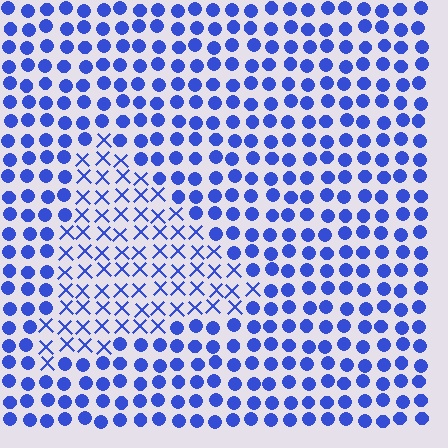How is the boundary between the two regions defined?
The boundary is defined by a change in element shape: X marks inside vs. circles outside. All elements share the same color and spacing.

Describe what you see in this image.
The image is filled with small blue elements arranged in a uniform grid. A triangle-shaped region contains X marks, while the surrounding area contains circles. The boundary is defined purely by the change in element shape.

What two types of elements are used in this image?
The image uses X marks inside the triangle region and circles outside it.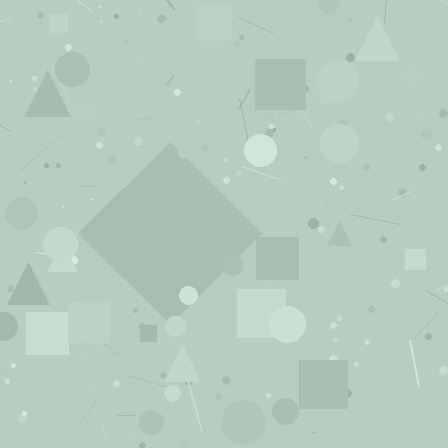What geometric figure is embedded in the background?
A diamond is embedded in the background.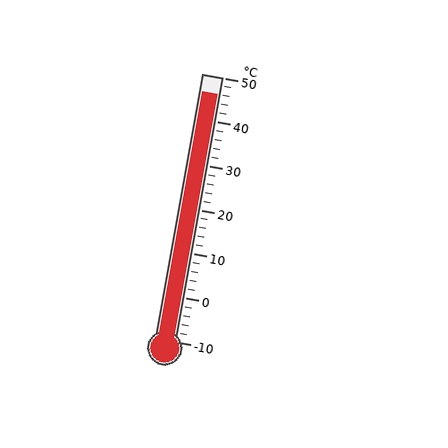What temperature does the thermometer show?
The thermometer shows approximately 46°C.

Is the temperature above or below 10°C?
The temperature is above 10°C.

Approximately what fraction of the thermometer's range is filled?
The thermometer is filled to approximately 95% of its range.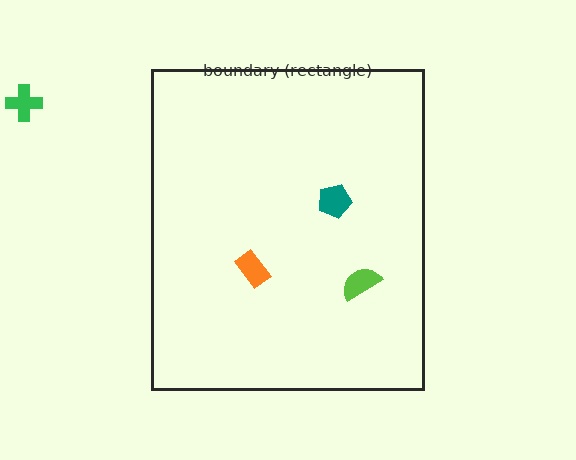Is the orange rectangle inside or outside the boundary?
Inside.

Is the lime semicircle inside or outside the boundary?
Inside.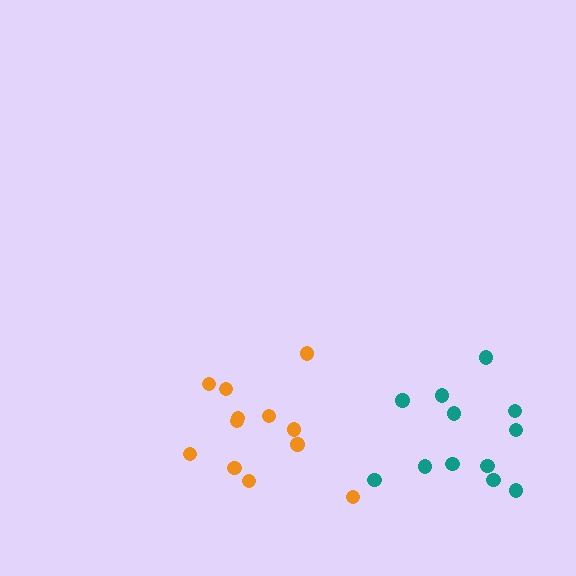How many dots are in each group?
Group 1: 12 dots, Group 2: 12 dots (24 total).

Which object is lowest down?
The teal cluster is bottommost.